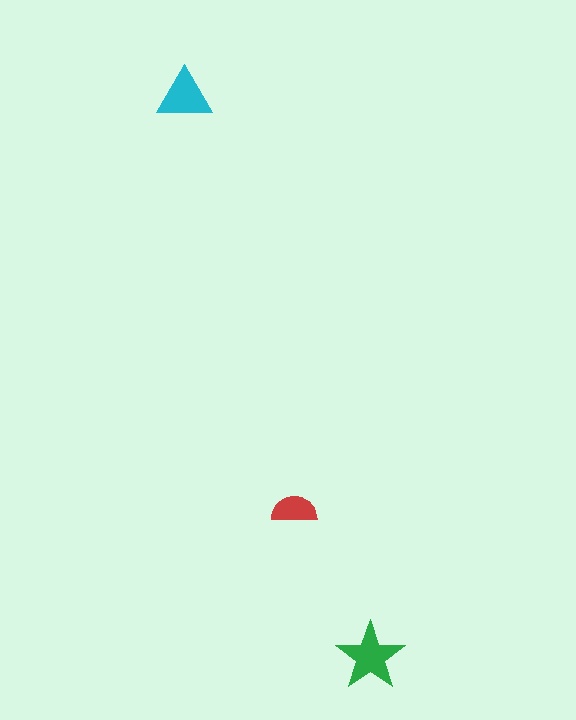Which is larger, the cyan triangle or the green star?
The green star.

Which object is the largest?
The green star.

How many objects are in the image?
There are 3 objects in the image.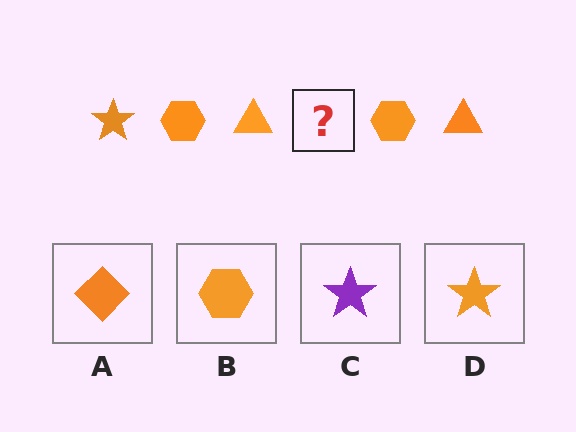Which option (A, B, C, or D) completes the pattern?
D.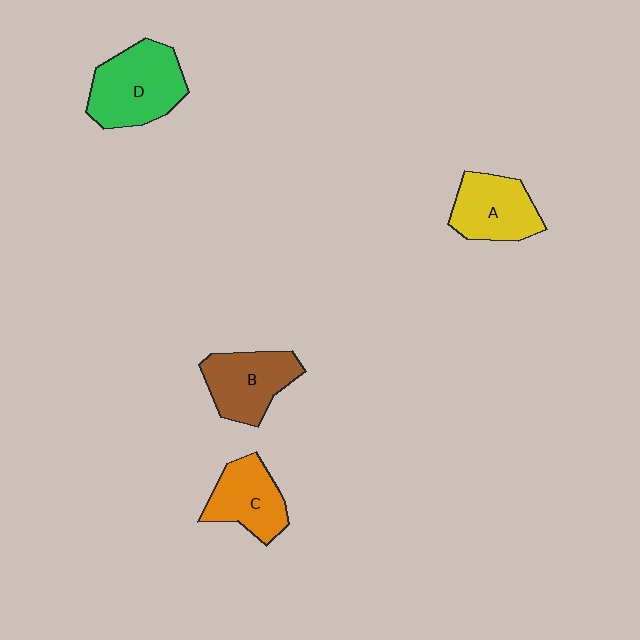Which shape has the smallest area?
Shape C (orange).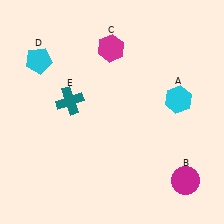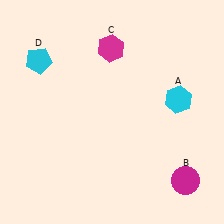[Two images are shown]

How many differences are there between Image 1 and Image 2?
There is 1 difference between the two images.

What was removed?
The teal cross (E) was removed in Image 2.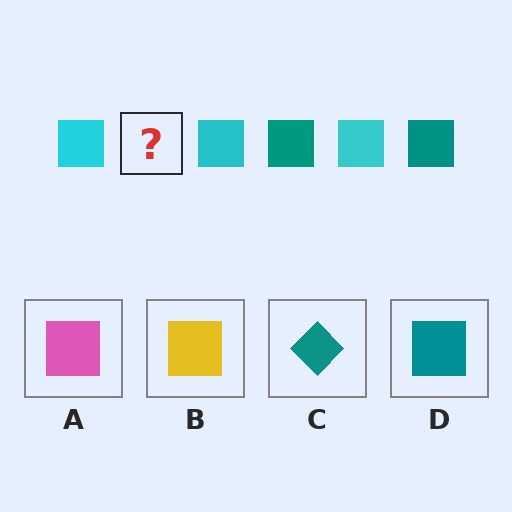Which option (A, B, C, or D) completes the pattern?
D.